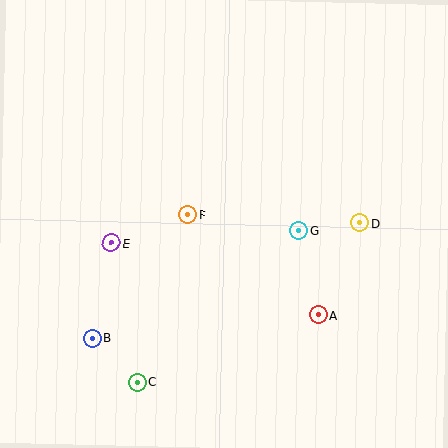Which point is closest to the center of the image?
Point F at (188, 215) is closest to the center.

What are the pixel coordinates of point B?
Point B is at (92, 338).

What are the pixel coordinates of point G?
Point G is at (299, 230).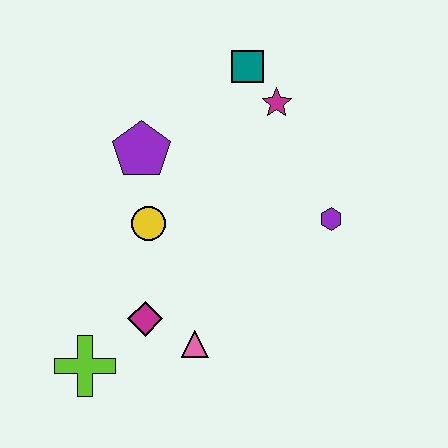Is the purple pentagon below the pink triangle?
No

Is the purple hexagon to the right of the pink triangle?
Yes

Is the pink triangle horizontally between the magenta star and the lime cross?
Yes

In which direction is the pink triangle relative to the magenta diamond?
The pink triangle is to the right of the magenta diamond.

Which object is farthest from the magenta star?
The lime cross is farthest from the magenta star.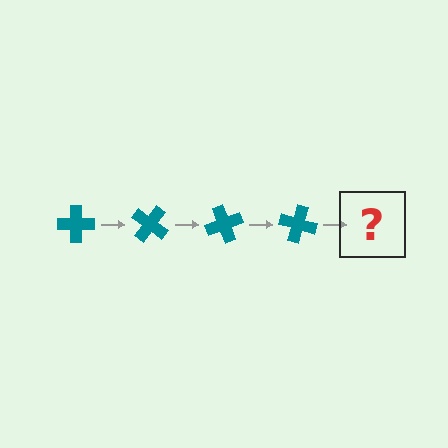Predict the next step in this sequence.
The next step is a teal cross rotated 140 degrees.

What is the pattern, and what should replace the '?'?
The pattern is that the cross rotates 35 degrees each step. The '?' should be a teal cross rotated 140 degrees.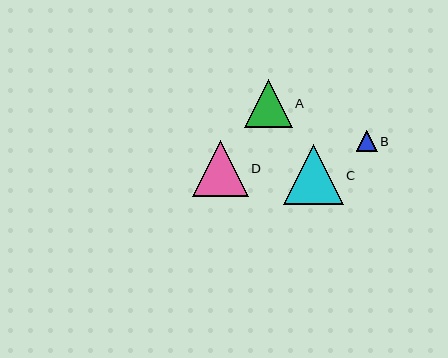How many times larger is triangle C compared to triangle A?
Triangle C is approximately 1.2 times the size of triangle A.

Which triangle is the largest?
Triangle C is the largest with a size of approximately 60 pixels.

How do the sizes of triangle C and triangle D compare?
Triangle C and triangle D are approximately the same size.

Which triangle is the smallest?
Triangle B is the smallest with a size of approximately 21 pixels.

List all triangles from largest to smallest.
From largest to smallest: C, D, A, B.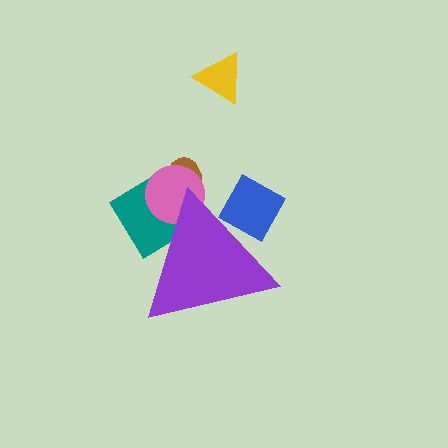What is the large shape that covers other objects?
A purple triangle.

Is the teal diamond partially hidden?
Yes, the teal diamond is partially hidden behind the purple triangle.